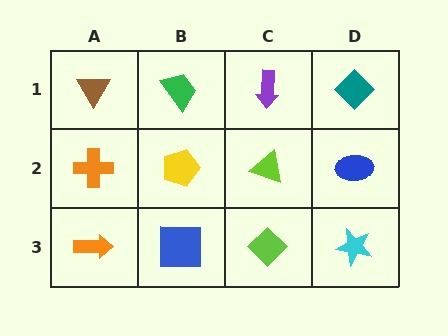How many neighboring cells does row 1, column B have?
3.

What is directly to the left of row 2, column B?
An orange cross.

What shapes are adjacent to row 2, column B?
A green trapezoid (row 1, column B), a blue square (row 3, column B), an orange cross (row 2, column A), a lime triangle (row 2, column C).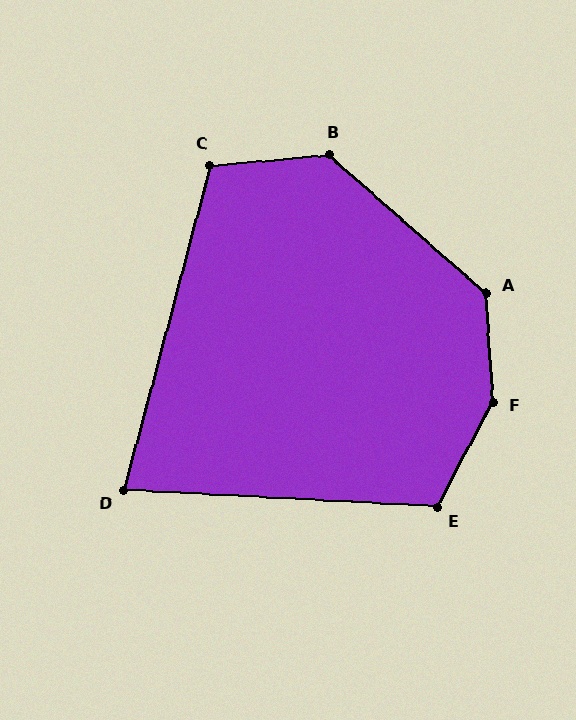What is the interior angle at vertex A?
Approximately 135 degrees (obtuse).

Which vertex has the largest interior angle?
F, at approximately 148 degrees.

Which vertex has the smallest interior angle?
D, at approximately 78 degrees.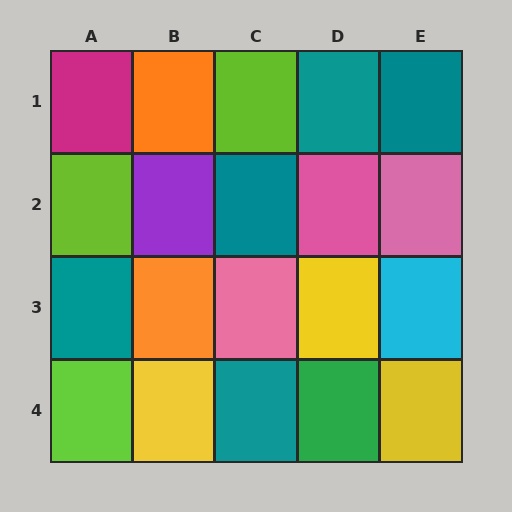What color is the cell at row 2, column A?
Lime.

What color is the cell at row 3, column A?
Teal.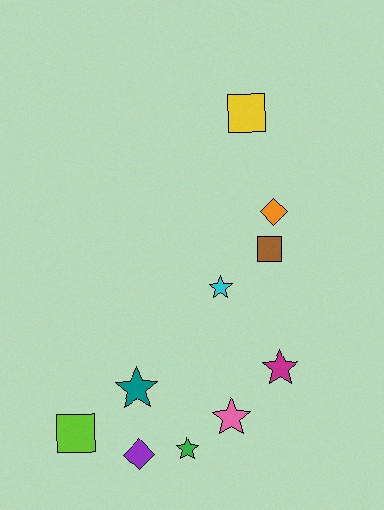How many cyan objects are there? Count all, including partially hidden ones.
There is 1 cyan object.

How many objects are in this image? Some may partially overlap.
There are 10 objects.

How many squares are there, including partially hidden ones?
There are 3 squares.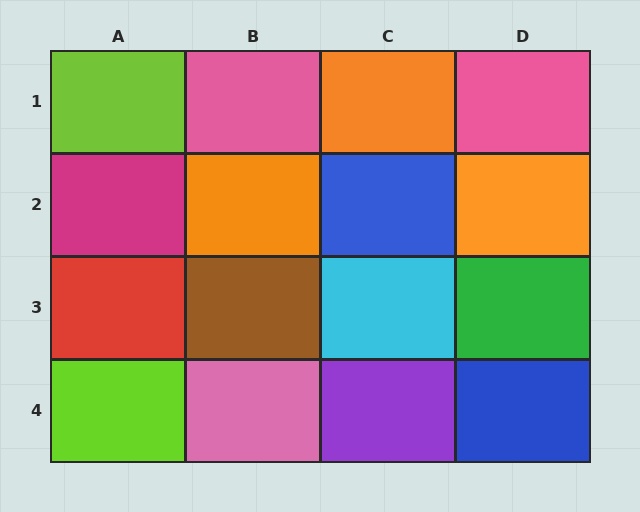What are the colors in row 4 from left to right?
Lime, pink, purple, blue.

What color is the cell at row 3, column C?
Cyan.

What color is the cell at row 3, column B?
Brown.